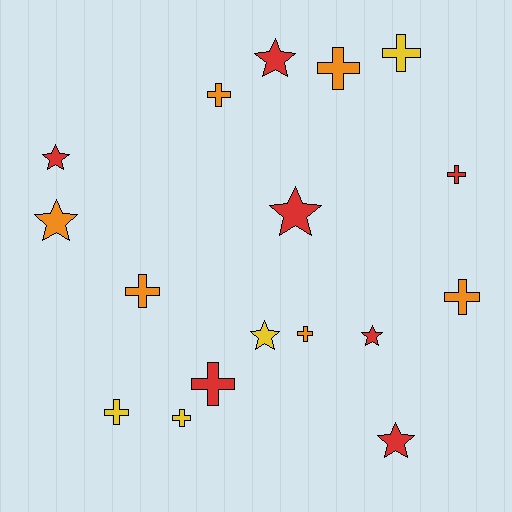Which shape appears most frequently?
Cross, with 10 objects.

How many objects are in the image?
There are 17 objects.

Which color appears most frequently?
Red, with 7 objects.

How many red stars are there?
There are 5 red stars.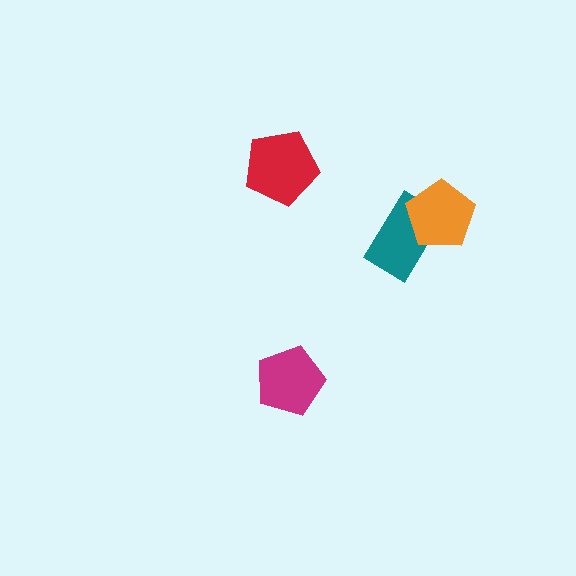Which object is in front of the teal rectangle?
The orange pentagon is in front of the teal rectangle.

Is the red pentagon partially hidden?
No, no other shape covers it.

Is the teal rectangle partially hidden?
Yes, it is partially covered by another shape.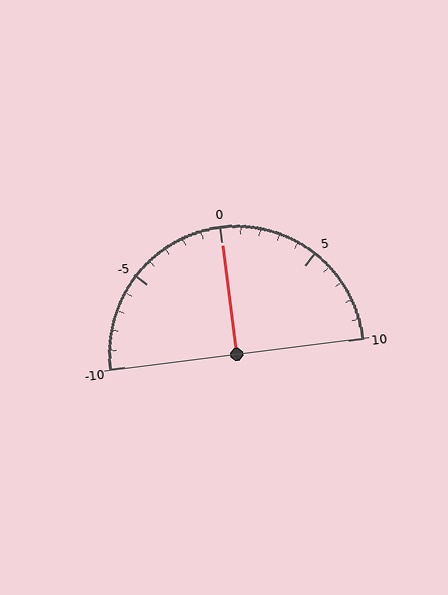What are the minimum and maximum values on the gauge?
The gauge ranges from -10 to 10.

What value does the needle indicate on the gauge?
The needle indicates approximately 0.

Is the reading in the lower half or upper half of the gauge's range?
The reading is in the upper half of the range (-10 to 10).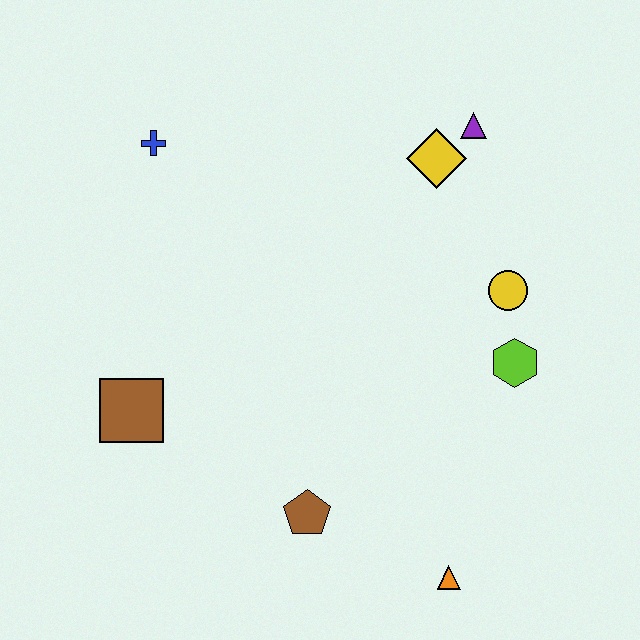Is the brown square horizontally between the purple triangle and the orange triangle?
No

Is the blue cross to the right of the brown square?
Yes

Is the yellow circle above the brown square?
Yes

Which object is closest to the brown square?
The brown pentagon is closest to the brown square.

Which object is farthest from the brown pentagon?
The purple triangle is farthest from the brown pentagon.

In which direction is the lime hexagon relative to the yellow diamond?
The lime hexagon is below the yellow diamond.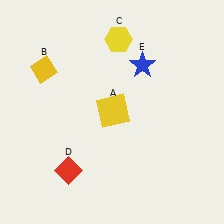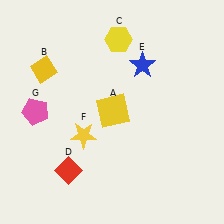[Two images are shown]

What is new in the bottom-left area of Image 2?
A yellow star (F) was added in the bottom-left area of Image 2.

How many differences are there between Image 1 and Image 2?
There are 2 differences between the two images.